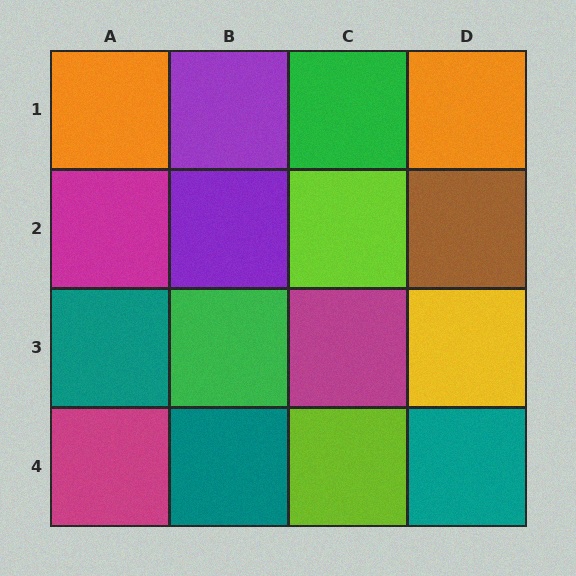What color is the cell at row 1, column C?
Green.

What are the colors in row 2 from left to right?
Magenta, purple, lime, brown.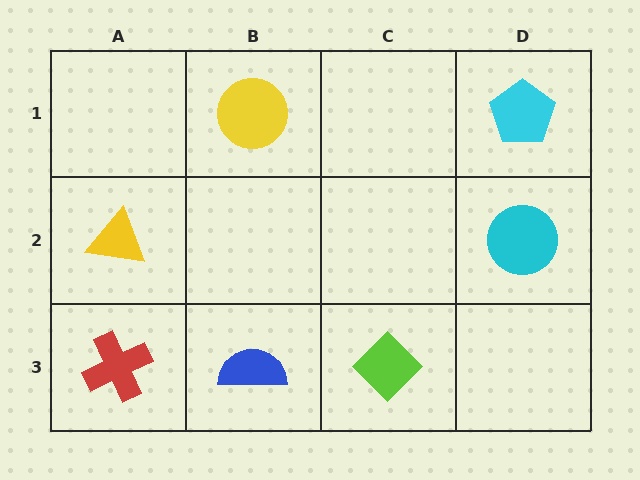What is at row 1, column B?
A yellow circle.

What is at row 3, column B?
A blue semicircle.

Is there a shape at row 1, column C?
No, that cell is empty.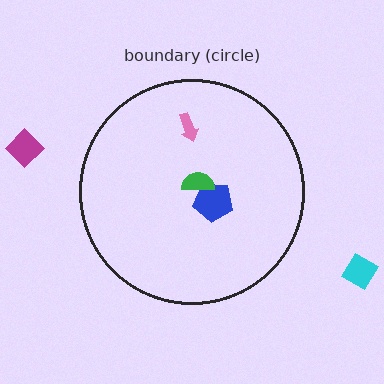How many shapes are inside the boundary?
3 inside, 2 outside.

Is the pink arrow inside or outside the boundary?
Inside.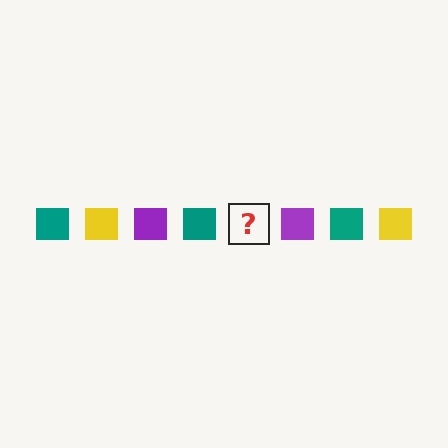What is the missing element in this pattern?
The missing element is a yellow square.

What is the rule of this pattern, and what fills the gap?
The rule is that the pattern cycles through teal, yellow, purple squares. The gap should be filled with a yellow square.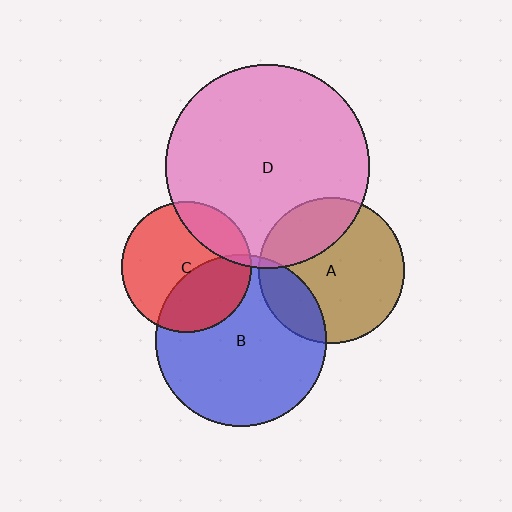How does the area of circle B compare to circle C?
Approximately 1.7 times.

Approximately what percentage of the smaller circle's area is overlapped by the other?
Approximately 5%.